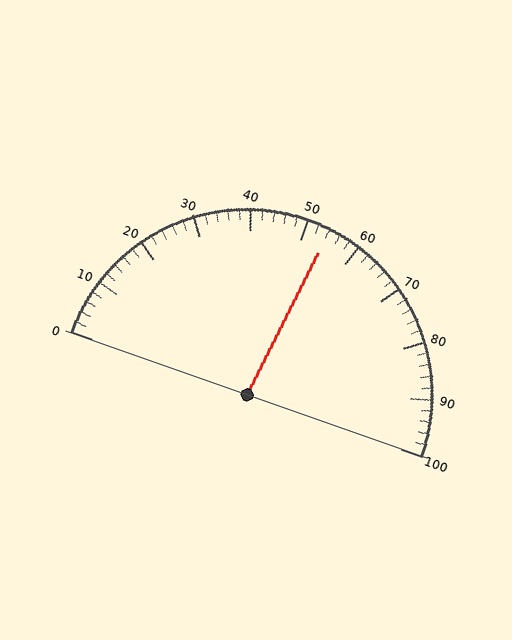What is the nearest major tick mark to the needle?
The nearest major tick mark is 50.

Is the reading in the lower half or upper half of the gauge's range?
The reading is in the upper half of the range (0 to 100).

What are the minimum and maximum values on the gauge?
The gauge ranges from 0 to 100.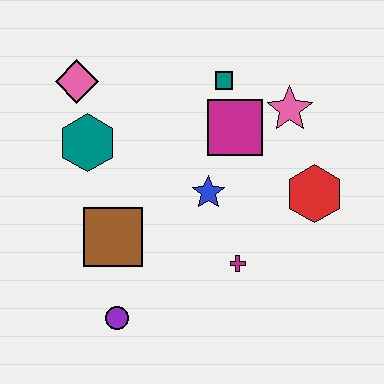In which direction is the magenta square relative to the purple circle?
The magenta square is above the purple circle.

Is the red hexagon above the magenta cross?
Yes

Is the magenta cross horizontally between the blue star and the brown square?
No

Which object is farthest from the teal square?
The purple circle is farthest from the teal square.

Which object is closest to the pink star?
The magenta square is closest to the pink star.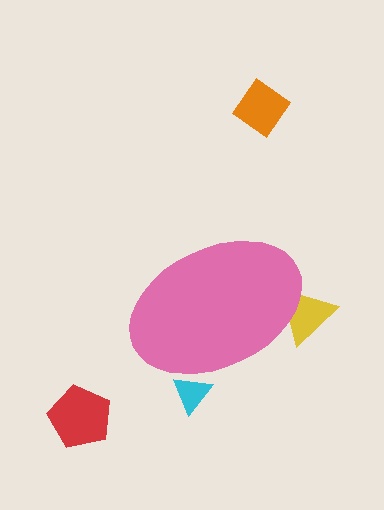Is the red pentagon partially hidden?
No, the red pentagon is fully visible.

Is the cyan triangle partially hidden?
Yes, the cyan triangle is partially hidden behind the pink ellipse.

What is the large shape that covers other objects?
A pink ellipse.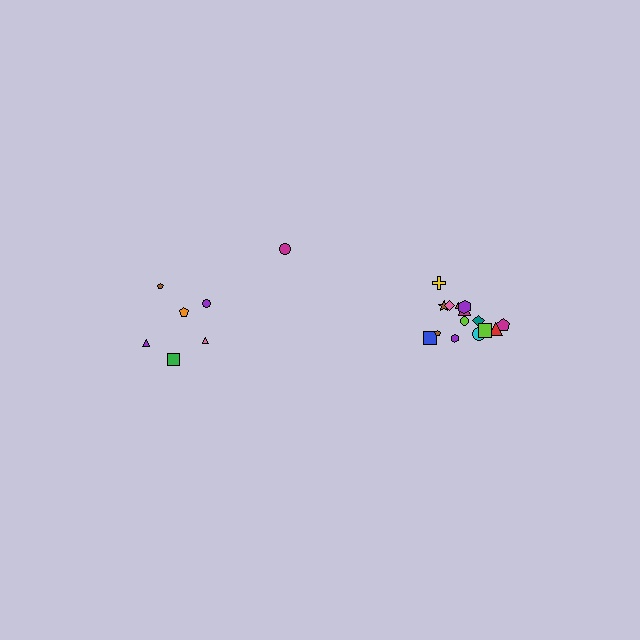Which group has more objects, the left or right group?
The right group.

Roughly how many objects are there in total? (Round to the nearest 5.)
Roughly 20 objects in total.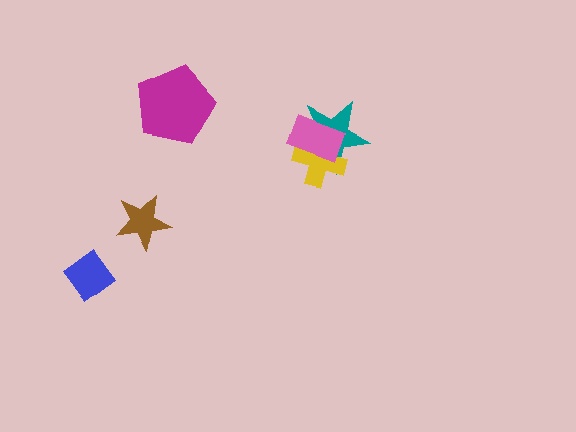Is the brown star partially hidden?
No, no other shape covers it.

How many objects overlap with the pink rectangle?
2 objects overlap with the pink rectangle.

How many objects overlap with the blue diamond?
0 objects overlap with the blue diamond.